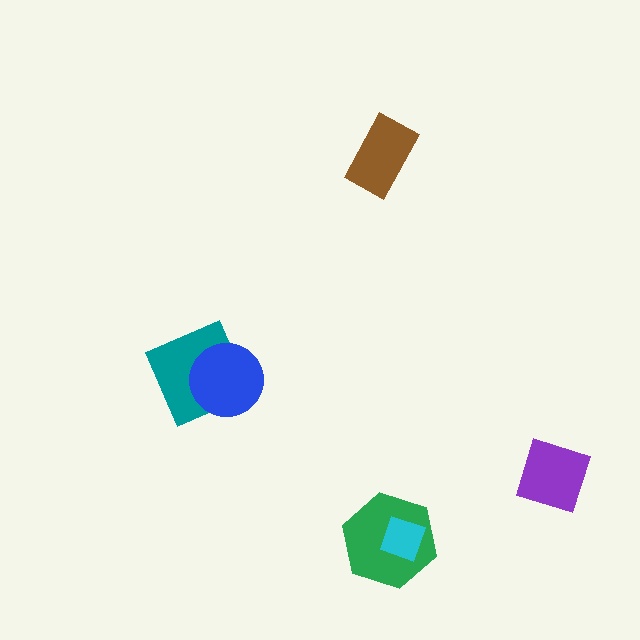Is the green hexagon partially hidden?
Yes, it is partially covered by another shape.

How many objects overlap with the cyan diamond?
1 object overlaps with the cyan diamond.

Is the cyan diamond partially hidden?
No, no other shape covers it.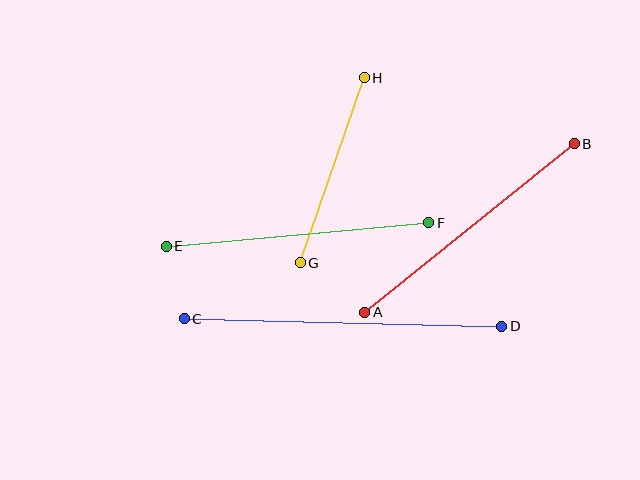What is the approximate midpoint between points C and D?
The midpoint is at approximately (343, 323) pixels.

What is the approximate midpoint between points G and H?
The midpoint is at approximately (332, 170) pixels.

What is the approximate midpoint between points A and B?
The midpoint is at approximately (469, 228) pixels.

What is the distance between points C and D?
The distance is approximately 317 pixels.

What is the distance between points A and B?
The distance is approximately 269 pixels.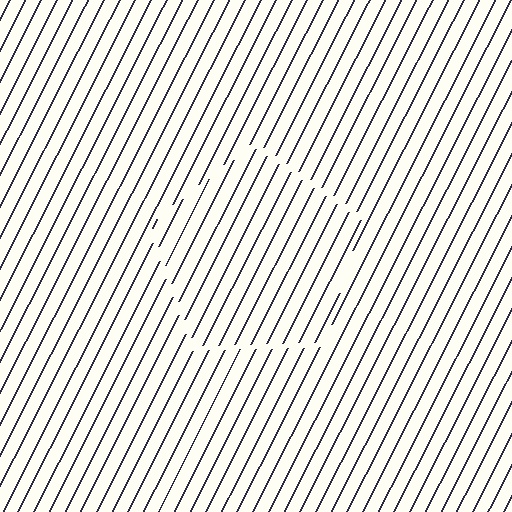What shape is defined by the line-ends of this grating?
An illusory pentagon. The interior of the shape contains the same grating, shifted by half a period — the contour is defined by the phase discontinuity where line-ends from the inner and outer gratings abut.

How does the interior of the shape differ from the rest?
The interior of the shape contains the same grating, shifted by half a period — the contour is defined by the phase discontinuity where line-ends from the inner and outer gratings abut.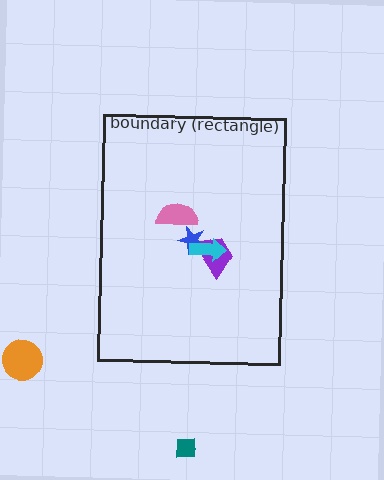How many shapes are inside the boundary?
4 inside, 2 outside.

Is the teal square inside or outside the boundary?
Outside.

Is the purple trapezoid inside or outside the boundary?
Inside.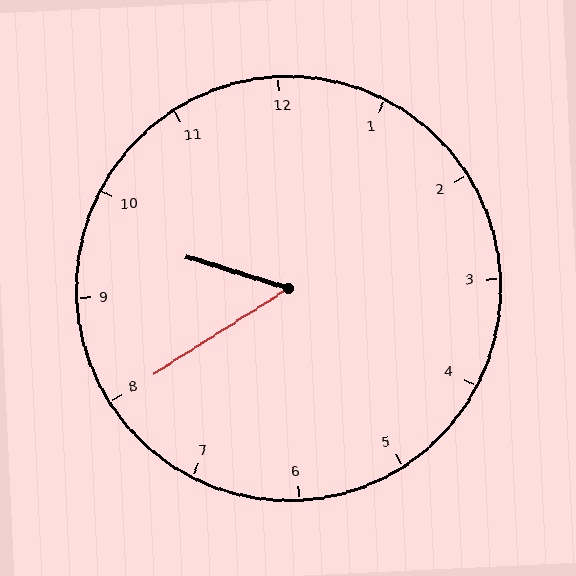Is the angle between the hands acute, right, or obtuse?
It is acute.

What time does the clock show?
9:40.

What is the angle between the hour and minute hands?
Approximately 50 degrees.